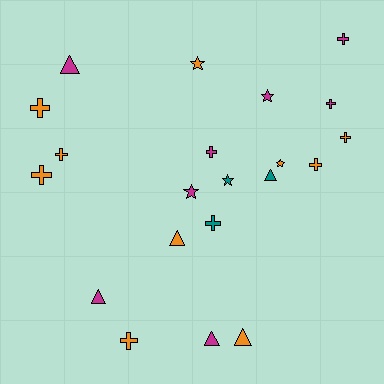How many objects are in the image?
There are 21 objects.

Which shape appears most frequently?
Cross, with 10 objects.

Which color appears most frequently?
Orange, with 10 objects.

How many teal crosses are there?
There is 1 teal cross.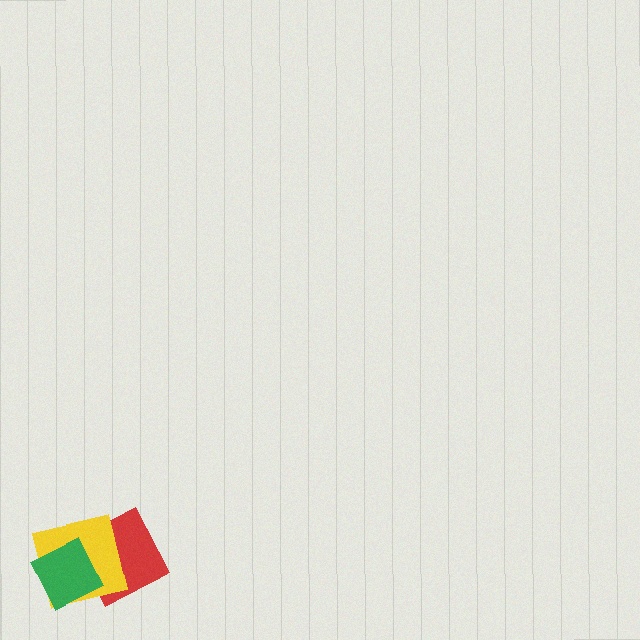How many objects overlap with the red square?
2 objects overlap with the red square.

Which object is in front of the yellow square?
The green square is in front of the yellow square.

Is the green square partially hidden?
No, no other shape covers it.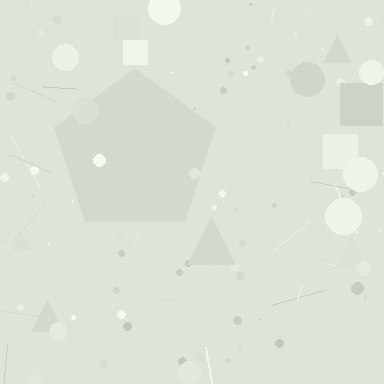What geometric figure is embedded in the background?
A pentagon is embedded in the background.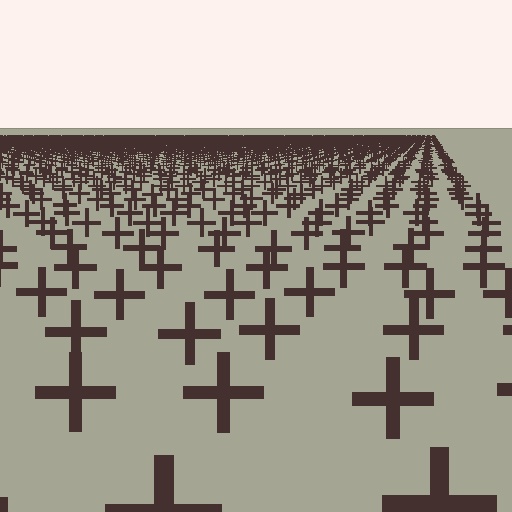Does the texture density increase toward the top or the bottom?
Density increases toward the top.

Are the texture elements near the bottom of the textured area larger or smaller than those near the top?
Larger. Near the bottom, elements are closer to the viewer and appear at a bigger on-screen size.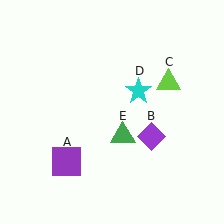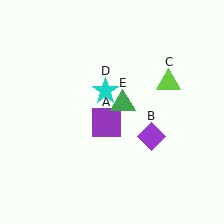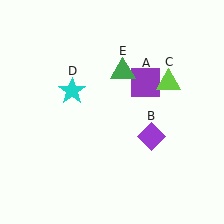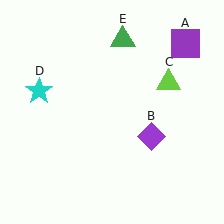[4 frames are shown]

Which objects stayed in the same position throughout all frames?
Purple diamond (object B) and lime triangle (object C) remained stationary.